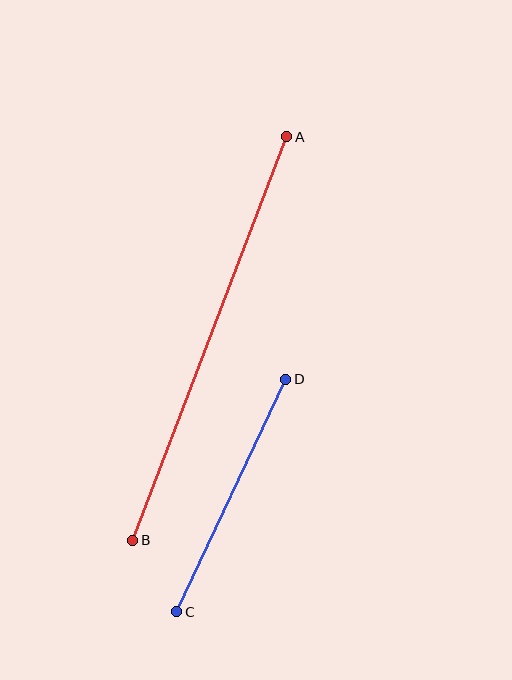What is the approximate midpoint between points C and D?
The midpoint is at approximately (231, 496) pixels.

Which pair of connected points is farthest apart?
Points A and B are farthest apart.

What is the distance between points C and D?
The distance is approximately 257 pixels.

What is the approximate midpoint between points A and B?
The midpoint is at approximately (210, 339) pixels.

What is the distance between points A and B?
The distance is approximately 432 pixels.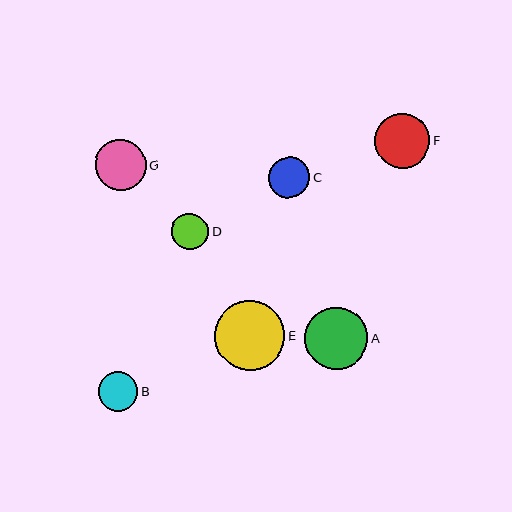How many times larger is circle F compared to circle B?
Circle F is approximately 1.4 times the size of circle B.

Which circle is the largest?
Circle E is the largest with a size of approximately 70 pixels.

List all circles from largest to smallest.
From largest to smallest: E, A, F, G, C, B, D.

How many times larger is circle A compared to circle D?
Circle A is approximately 1.7 times the size of circle D.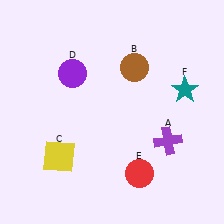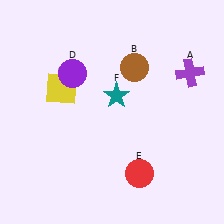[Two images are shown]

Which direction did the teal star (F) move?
The teal star (F) moved left.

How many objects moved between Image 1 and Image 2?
3 objects moved between the two images.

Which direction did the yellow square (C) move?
The yellow square (C) moved up.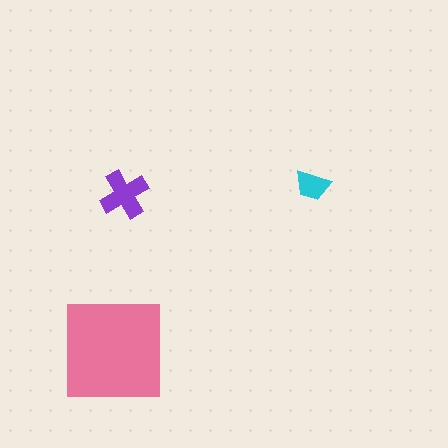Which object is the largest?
The pink square.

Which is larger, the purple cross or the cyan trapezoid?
The purple cross.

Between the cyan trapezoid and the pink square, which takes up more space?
The pink square.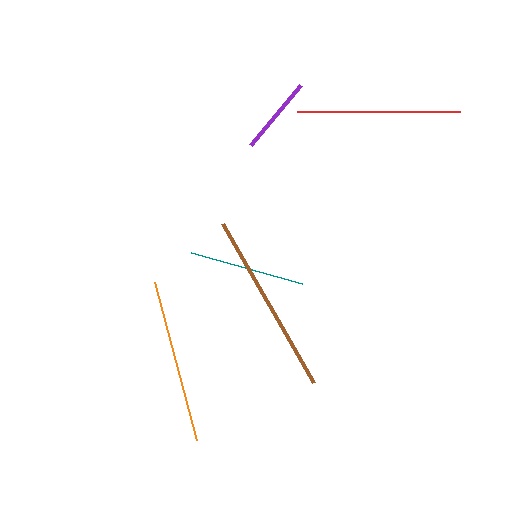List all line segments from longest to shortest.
From longest to shortest: brown, orange, red, teal, purple.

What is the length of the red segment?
The red segment is approximately 163 pixels long.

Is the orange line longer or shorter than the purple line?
The orange line is longer than the purple line.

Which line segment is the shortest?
The purple line is the shortest at approximately 78 pixels.